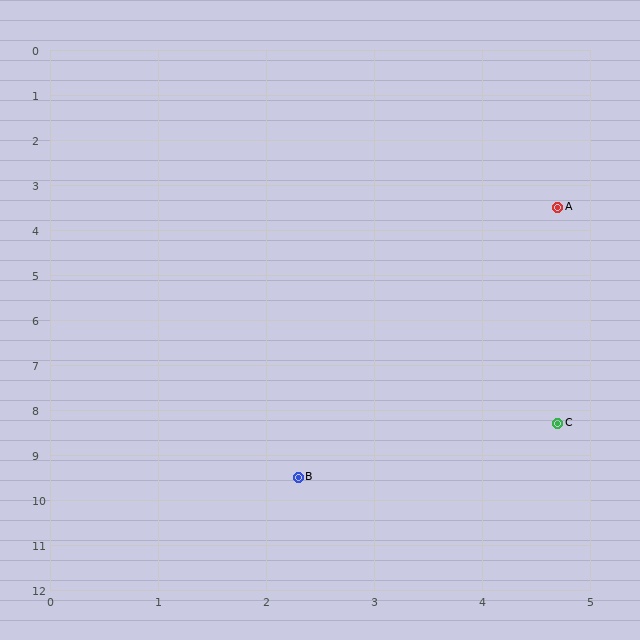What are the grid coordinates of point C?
Point C is at approximately (4.7, 8.3).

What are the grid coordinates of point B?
Point B is at approximately (2.3, 9.5).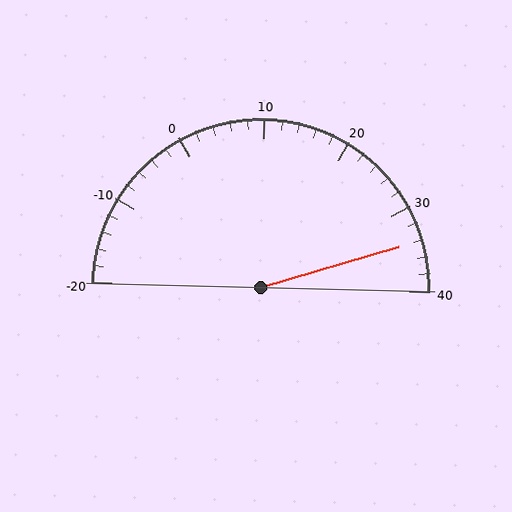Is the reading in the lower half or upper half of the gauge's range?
The reading is in the upper half of the range (-20 to 40).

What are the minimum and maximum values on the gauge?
The gauge ranges from -20 to 40.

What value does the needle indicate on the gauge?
The needle indicates approximately 34.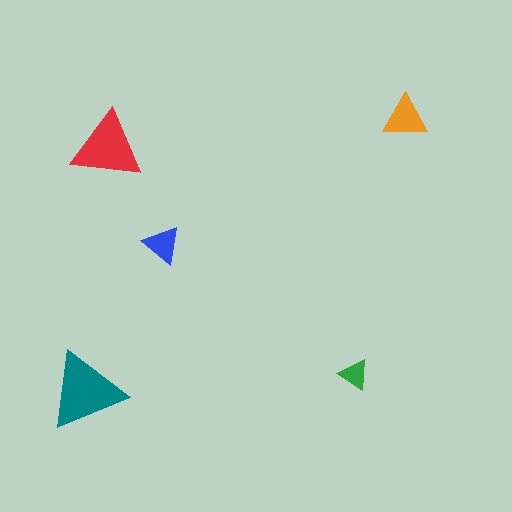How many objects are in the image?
There are 5 objects in the image.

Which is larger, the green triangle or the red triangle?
The red one.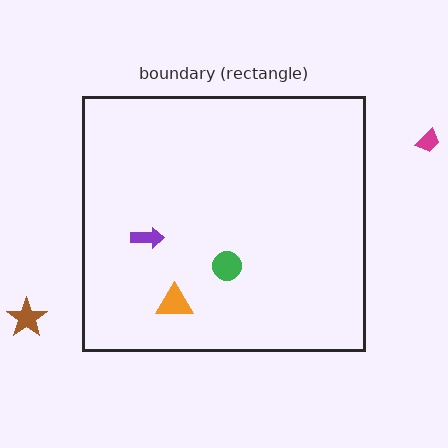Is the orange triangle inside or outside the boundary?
Inside.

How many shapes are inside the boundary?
3 inside, 2 outside.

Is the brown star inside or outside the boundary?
Outside.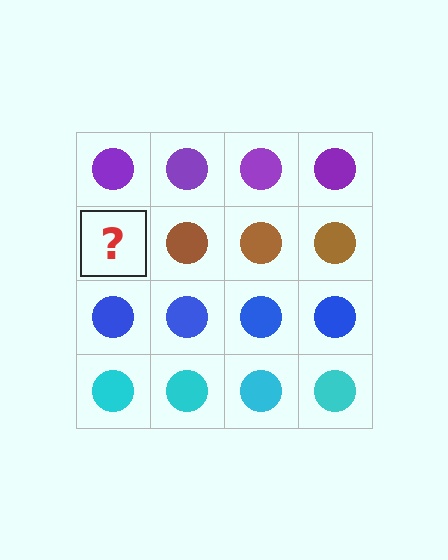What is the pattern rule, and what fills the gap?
The rule is that each row has a consistent color. The gap should be filled with a brown circle.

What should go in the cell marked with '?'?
The missing cell should contain a brown circle.